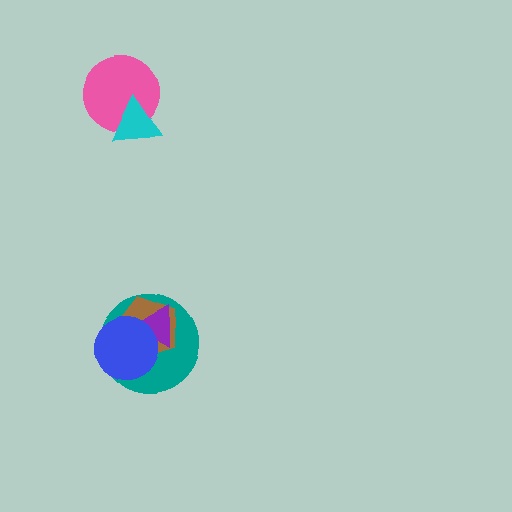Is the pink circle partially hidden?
Yes, it is partially covered by another shape.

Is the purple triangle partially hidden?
Yes, it is partially covered by another shape.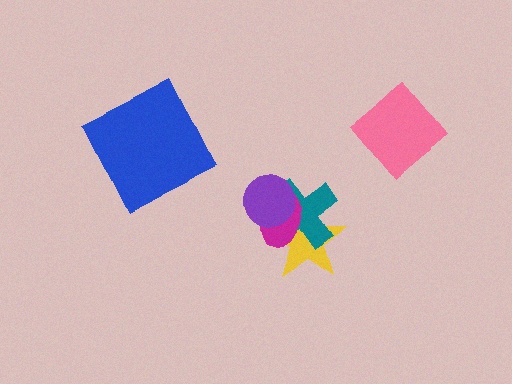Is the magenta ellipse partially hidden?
Yes, it is partially covered by another shape.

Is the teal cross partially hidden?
Yes, it is partially covered by another shape.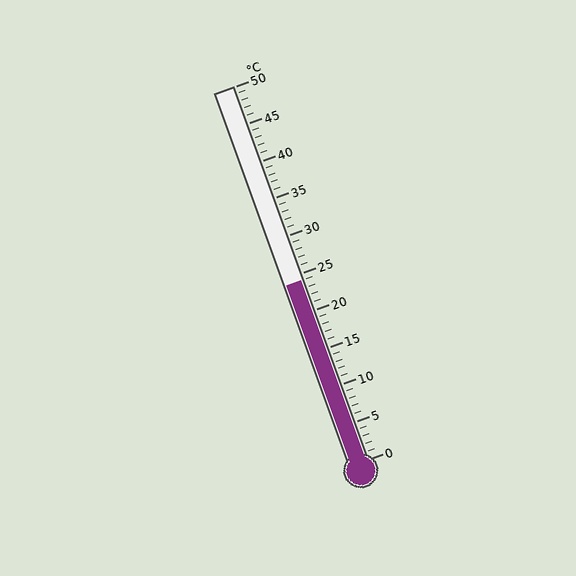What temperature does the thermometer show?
The thermometer shows approximately 24°C.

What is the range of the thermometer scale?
The thermometer scale ranges from 0°C to 50°C.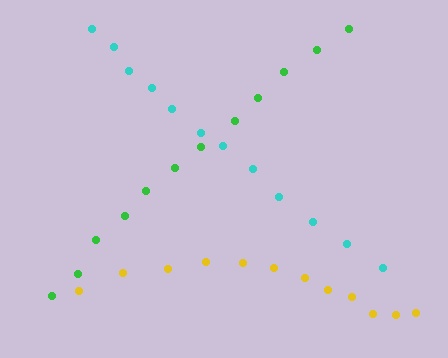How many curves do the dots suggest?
There are 3 distinct paths.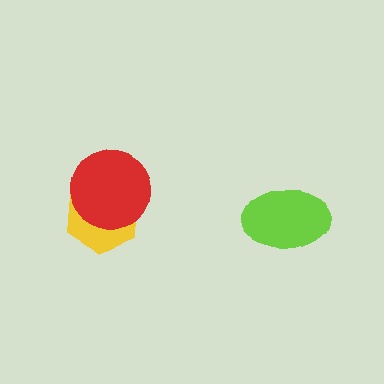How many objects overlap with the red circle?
1 object overlaps with the red circle.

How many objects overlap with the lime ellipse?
0 objects overlap with the lime ellipse.